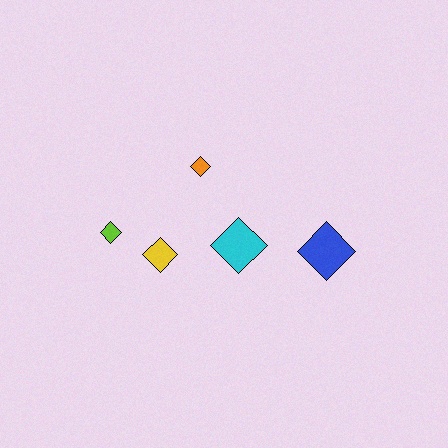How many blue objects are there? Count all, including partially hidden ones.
There is 1 blue object.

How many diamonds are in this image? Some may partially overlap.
There are 5 diamonds.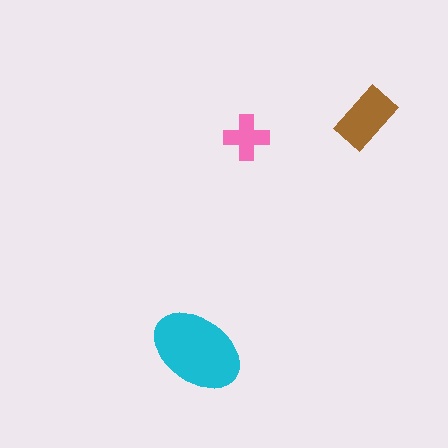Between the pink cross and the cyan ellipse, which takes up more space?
The cyan ellipse.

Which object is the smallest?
The pink cross.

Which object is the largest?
The cyan ellipse.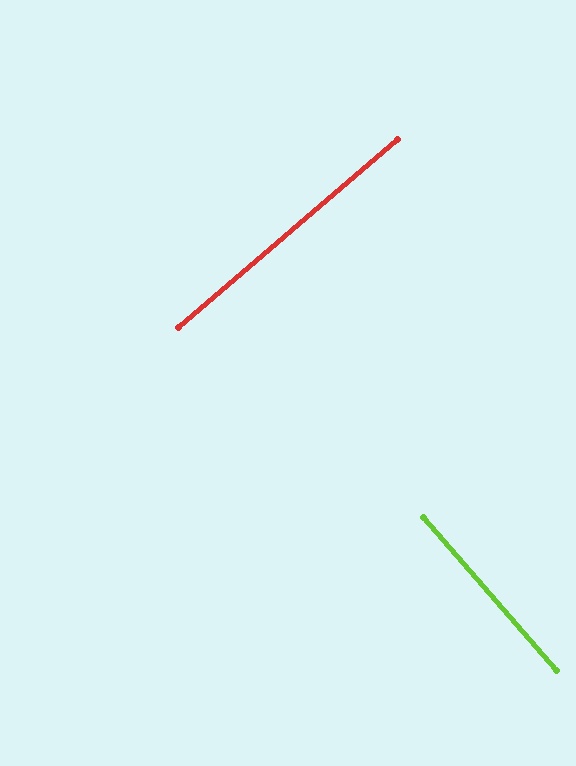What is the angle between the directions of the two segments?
Approximately 90 degrees.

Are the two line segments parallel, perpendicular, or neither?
Perpendicular — they meet at approximately 90°.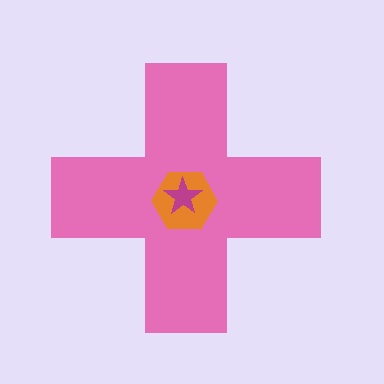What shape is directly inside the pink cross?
The orange hexagon.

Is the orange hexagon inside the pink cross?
Yes.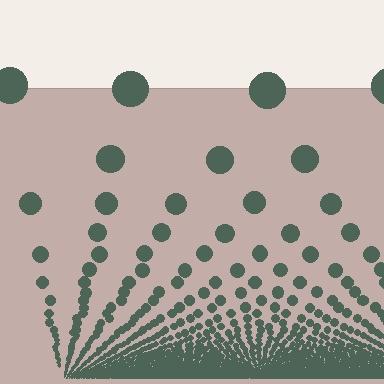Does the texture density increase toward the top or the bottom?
Density increases toward the bottom.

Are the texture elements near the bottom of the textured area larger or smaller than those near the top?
Smaller. The gradient is inverted — elements near the bottom are smaller and denser.